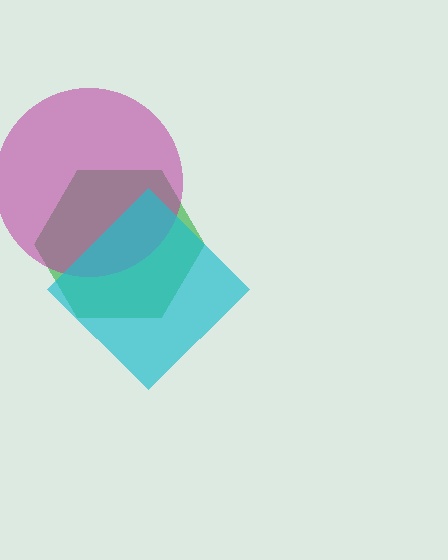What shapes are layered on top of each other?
The layered shapes are: a green hexagon, a magenta circle, a cyan diamond.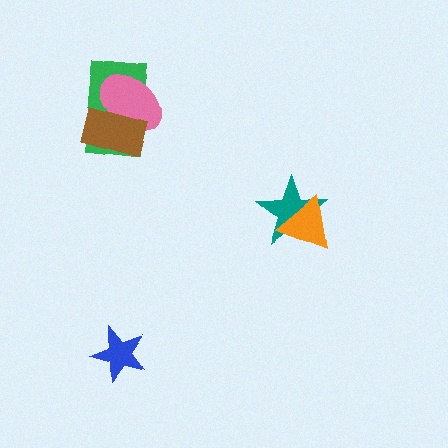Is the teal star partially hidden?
Yes, it is partially covered by another shape.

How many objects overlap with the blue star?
0 objects overlap with the blue star.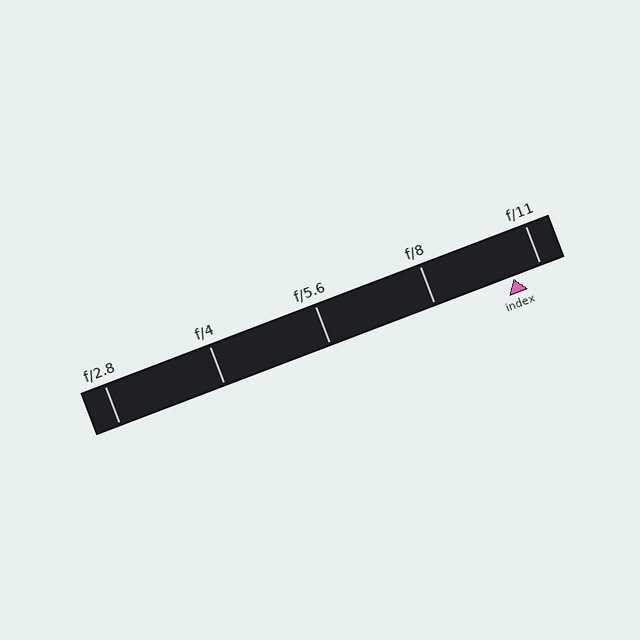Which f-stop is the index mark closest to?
The index mark is closest to f/11.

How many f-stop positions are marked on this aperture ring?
There are 5 f-stop positions marked.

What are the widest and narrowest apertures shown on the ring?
The widest aperture shown is f/2.8 and the narrowest is f/11.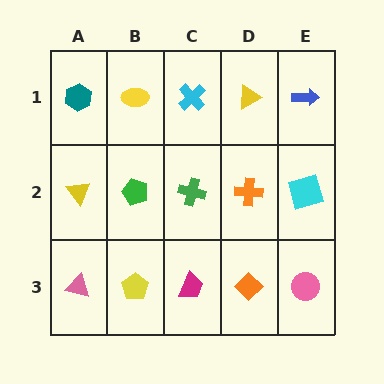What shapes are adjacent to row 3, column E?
A cyan square (row 2, column E), an orange diamond (row 3, column D).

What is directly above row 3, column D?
An orange cross.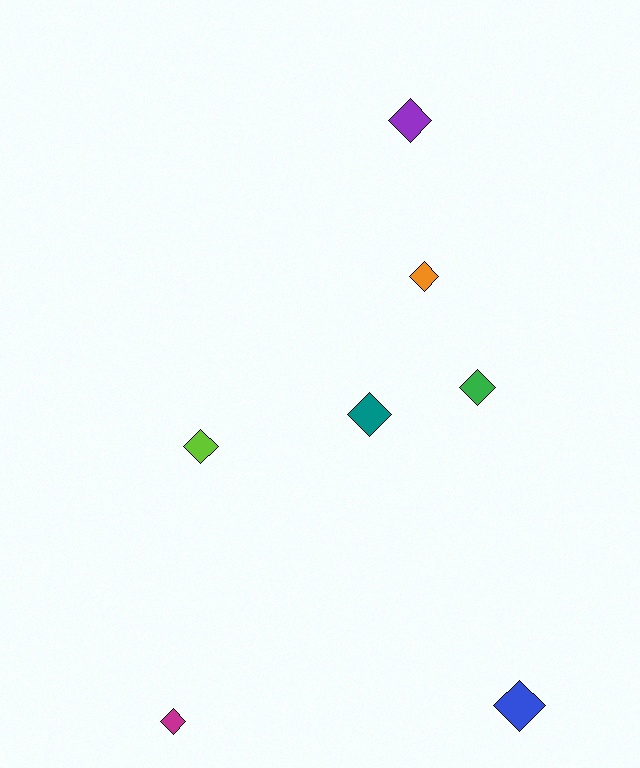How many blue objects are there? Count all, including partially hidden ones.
There is 1 blue object.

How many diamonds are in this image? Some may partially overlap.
There are 7 diamonds.